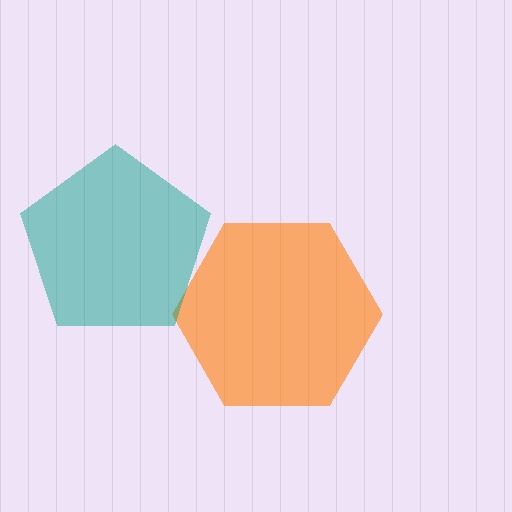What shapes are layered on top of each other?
The layered shapes are: an orange hexagon, a teal pentagon.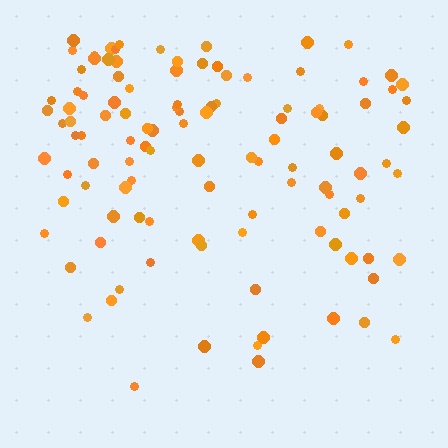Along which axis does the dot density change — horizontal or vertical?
Vertical.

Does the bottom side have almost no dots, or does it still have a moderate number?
Still a moderate number, just noticeably fewer than the top.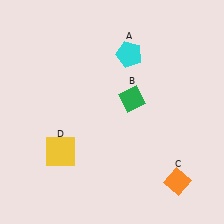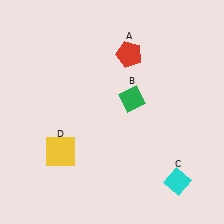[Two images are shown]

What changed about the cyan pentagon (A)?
In Image 1, A is cyan. In Image 2, it changed to red.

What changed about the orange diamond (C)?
In Image 1, C is orange. In Image 2, it changed to cyan.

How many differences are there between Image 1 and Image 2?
There are 2 differences between the two images.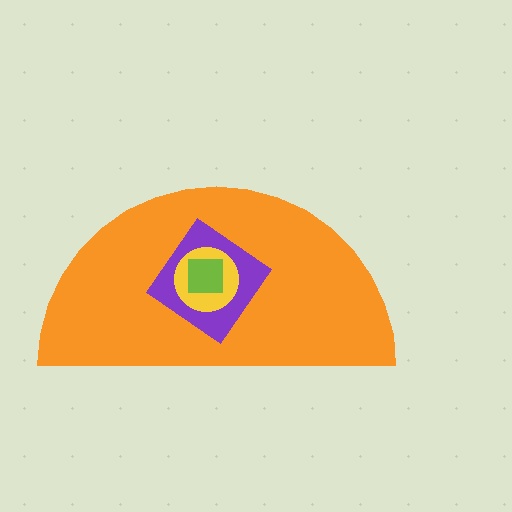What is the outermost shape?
The orange semicircle.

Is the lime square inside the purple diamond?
Yes.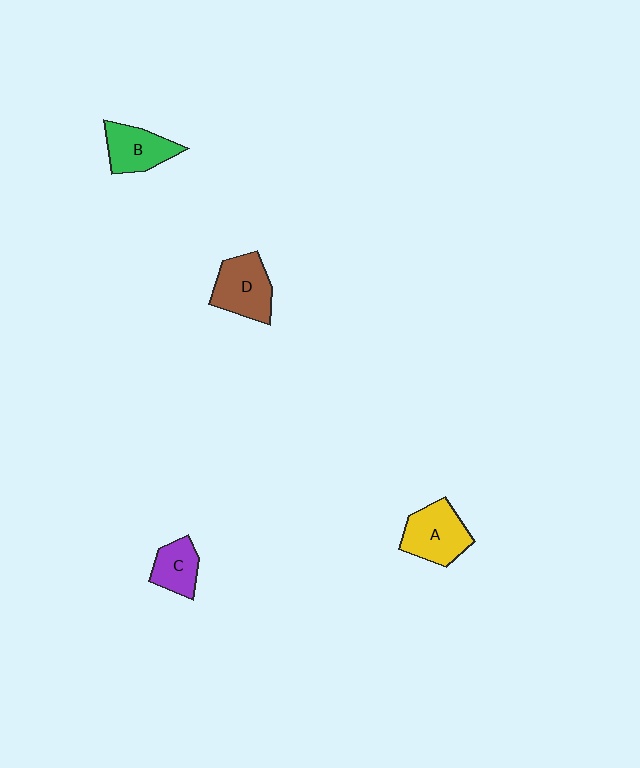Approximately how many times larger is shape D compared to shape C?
Approximately 1.5 times.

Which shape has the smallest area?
Shape C (purple).